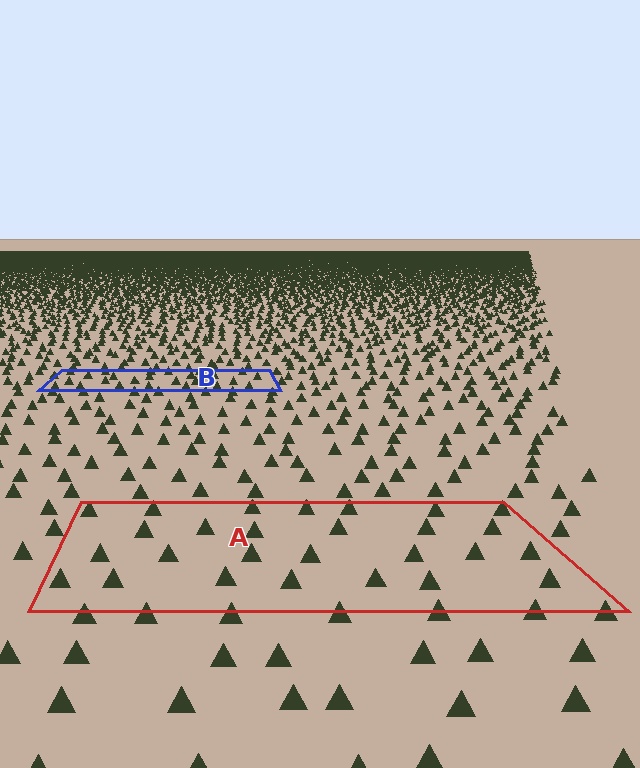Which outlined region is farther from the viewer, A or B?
Region B is farther from the viewer — the texture elements inside it appear smaller and more densely packed.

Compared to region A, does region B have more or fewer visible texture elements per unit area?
Region B has more texture elements per unit area — they are packed more densely because it is farther away.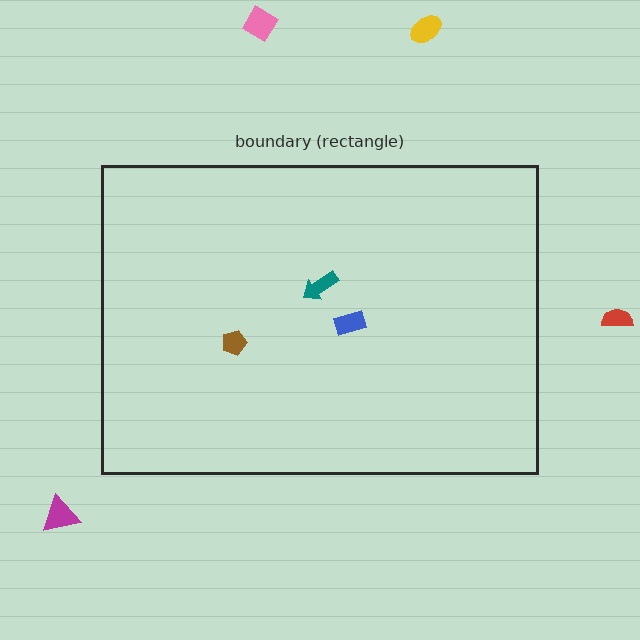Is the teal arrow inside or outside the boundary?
Inside.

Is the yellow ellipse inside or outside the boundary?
Outside.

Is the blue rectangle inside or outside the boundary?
Inside.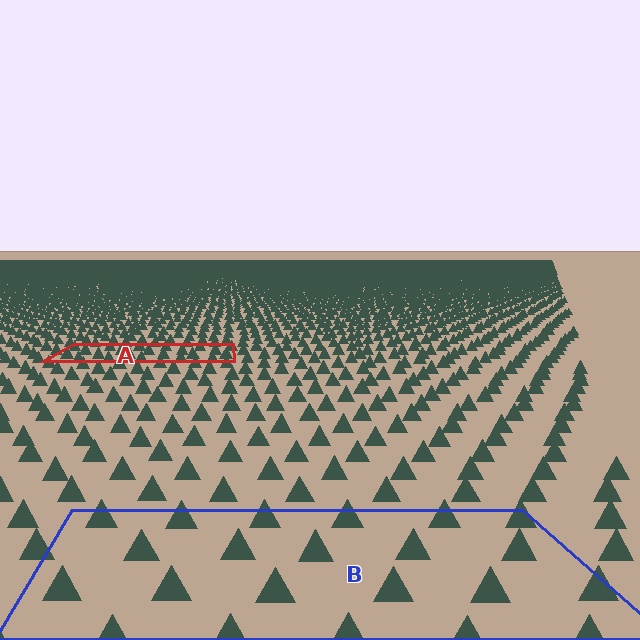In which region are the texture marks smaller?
The texture marks are smaller in region A, because it is farther away.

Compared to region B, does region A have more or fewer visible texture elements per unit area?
Region A has more texture elements per unit area — they are packed more densely because it is farther away.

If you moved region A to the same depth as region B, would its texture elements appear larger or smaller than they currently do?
They would appear larger. At a closer depth, the same texture elements are projected at a bigger on-screen size.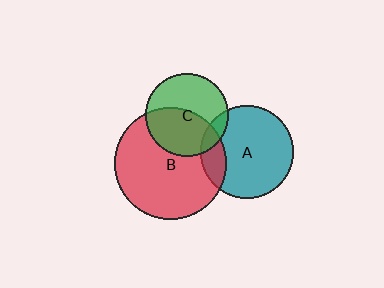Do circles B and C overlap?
Yes.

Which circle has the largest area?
Circle B (red).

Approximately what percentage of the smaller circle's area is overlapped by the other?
Approximately 50%.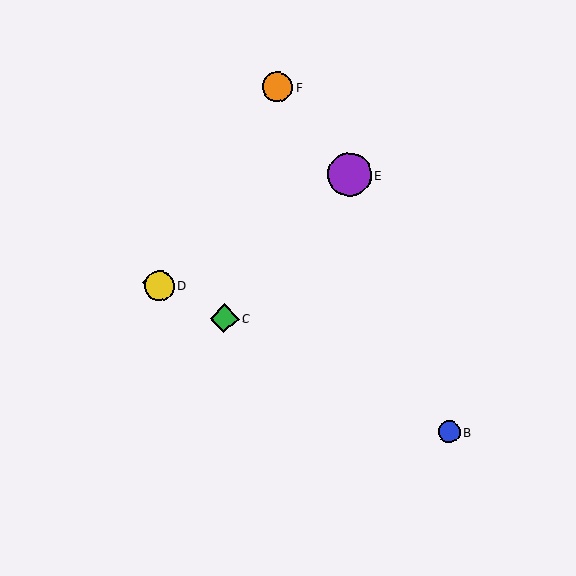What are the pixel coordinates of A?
Object A is at (153, 283).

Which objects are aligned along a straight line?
Objects A, B, C, D are aligned along a straight line.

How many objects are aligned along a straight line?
4 objects (A, B, C, D) are aligned along a straight line.